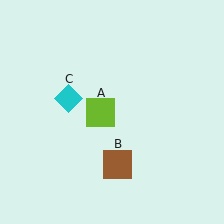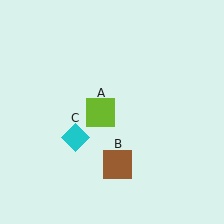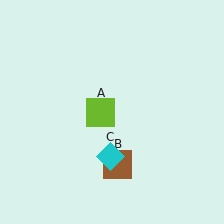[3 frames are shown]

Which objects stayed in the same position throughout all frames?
Lime square (object A) and brown square (object B) remained stationary.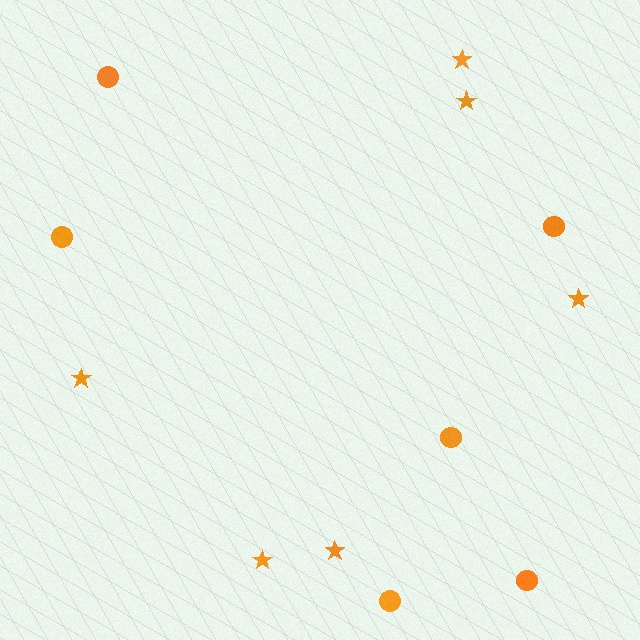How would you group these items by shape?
There are 2 groups: one group of circles (6) and one group of stars (6).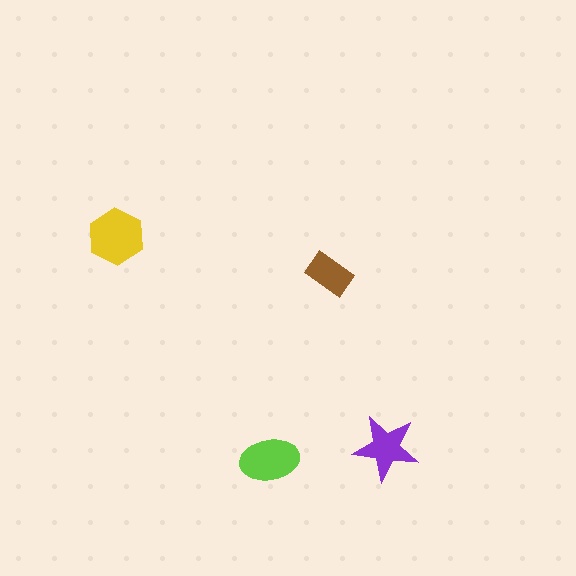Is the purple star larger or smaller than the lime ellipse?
Smaller.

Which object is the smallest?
The brown rectangle.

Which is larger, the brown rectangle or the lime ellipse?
The lime ellipse.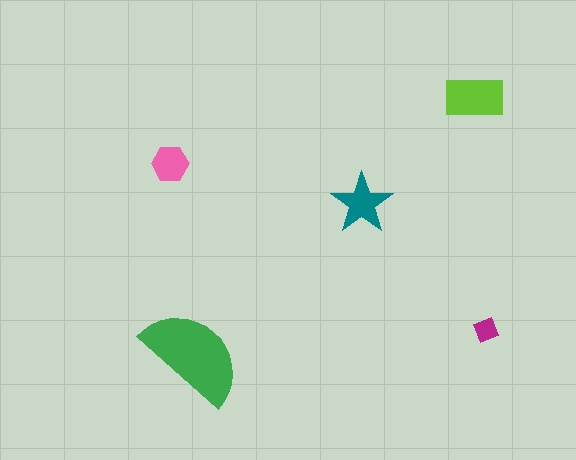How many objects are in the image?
There are 5 objects in the image.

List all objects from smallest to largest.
The magenta diamond, the pink hexagon, the teal star, the lime rectangle, the green semicircle.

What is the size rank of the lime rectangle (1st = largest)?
2nd.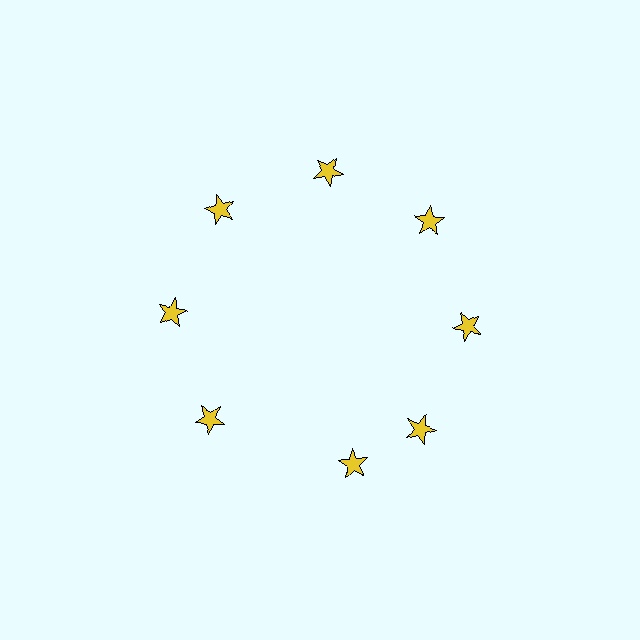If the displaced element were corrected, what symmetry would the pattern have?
It would have 8-fold rotational symmetry — the pattern would map onto itself every 45 degrees.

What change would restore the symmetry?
The symmetry would be restored by rotating it back into even spacing with its neighbors so that all 8 stars sit at equal angles and equal distance from the center.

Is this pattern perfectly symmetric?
No. The 8 yellow stars are arranged in a ring, but one element near the 6 o'clock position is rotated out of alignment along the ring, breaking the 8-fold rotational symmetry.